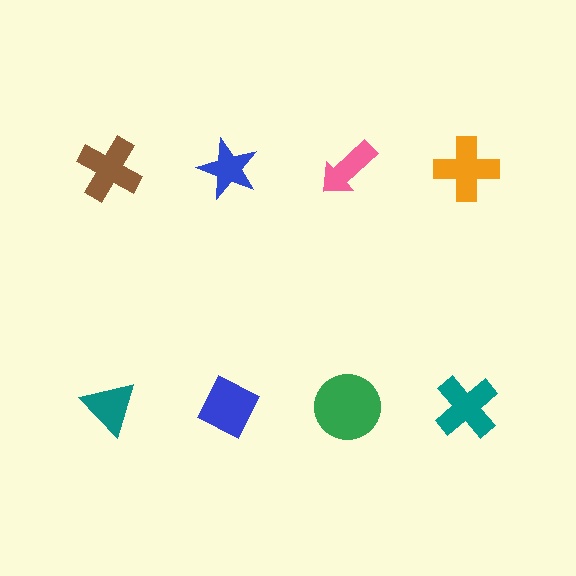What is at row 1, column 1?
A brown cross.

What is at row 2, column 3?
A green circle.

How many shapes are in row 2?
4 shapes.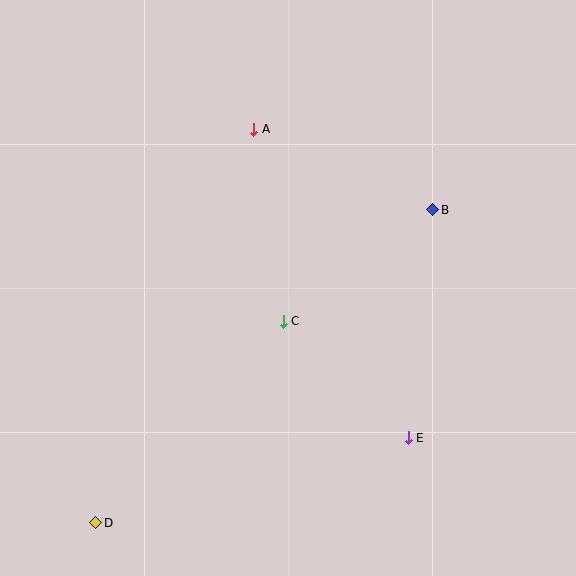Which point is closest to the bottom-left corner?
Point D is closest to the bottom-left corner.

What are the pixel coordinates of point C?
Point C is at (283, 321).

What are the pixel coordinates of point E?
Point E is at (408, 438).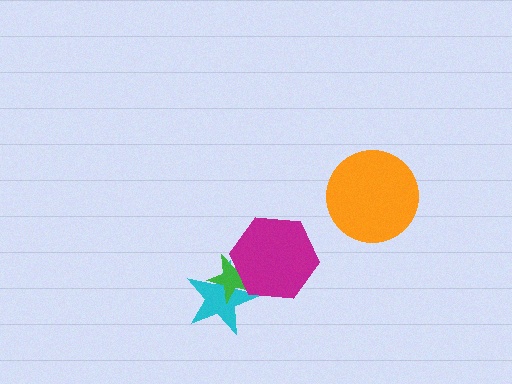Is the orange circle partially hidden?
No, no other shape covers it.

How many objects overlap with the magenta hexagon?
2 objects overlap with the magenta hexagon.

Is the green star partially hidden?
Yes, it is partially covered by another shape.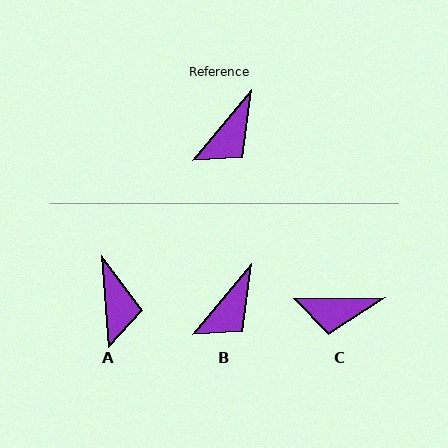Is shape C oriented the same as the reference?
No, it is off by about 50 degrees.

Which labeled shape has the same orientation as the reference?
B.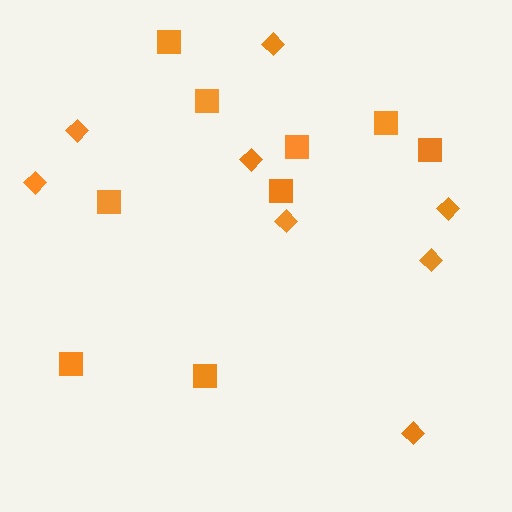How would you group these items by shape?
There are 2 groups: one group of squares (9) and one group of diamonds (8).